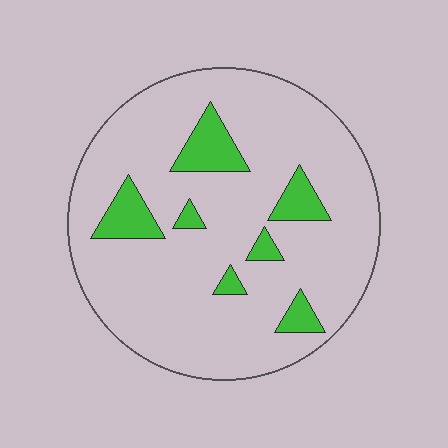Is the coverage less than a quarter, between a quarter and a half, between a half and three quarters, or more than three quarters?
Less than a quarter.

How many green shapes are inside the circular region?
7.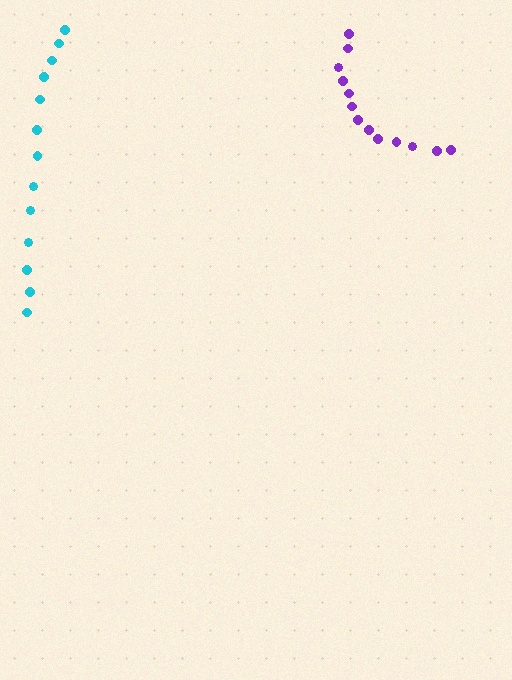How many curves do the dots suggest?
There are 2 distinct paths.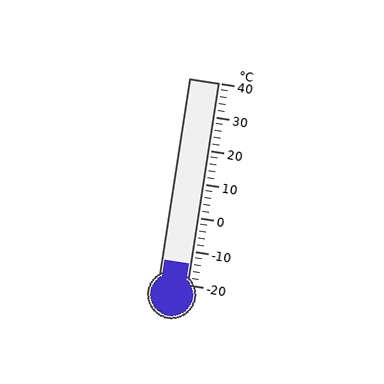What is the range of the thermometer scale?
The thermometer scale ranges from -20°C to 40°C.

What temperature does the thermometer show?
The thermometer shows approximately -14°C.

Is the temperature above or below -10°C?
The temperature is below -10°C.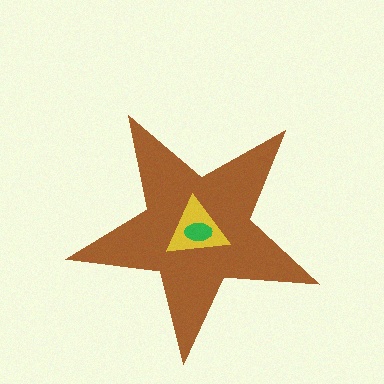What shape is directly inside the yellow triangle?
The green ellipse.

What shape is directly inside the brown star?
The yellow triangle.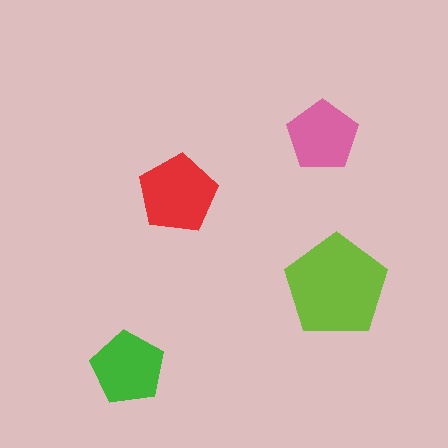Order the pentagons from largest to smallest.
the lime one, the red one, the green one, the pink one.